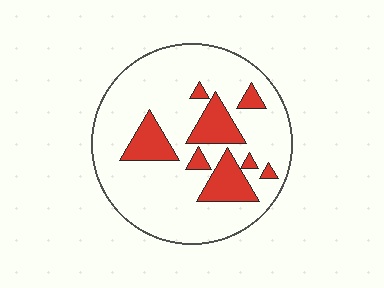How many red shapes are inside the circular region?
8.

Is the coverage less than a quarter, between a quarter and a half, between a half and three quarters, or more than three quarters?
Less than a quarter.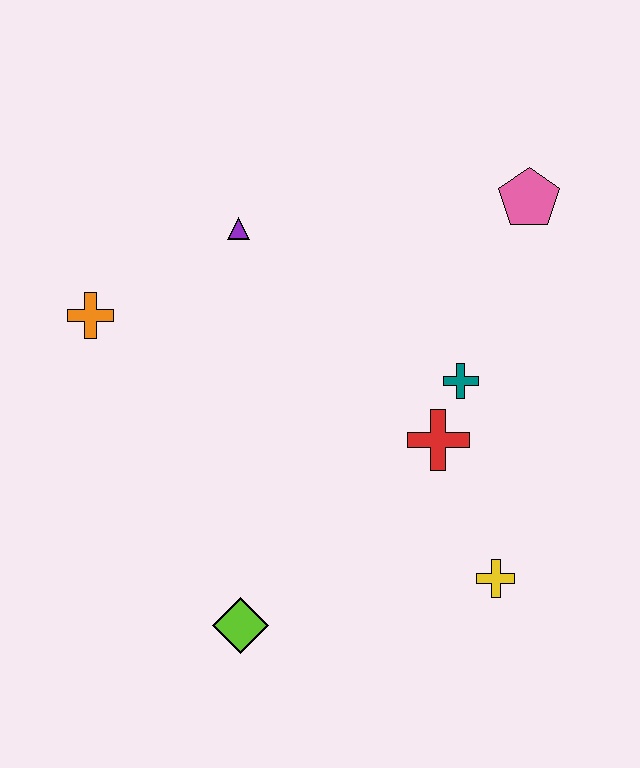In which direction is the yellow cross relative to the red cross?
The yellow cross is below the red cross.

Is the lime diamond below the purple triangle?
Yes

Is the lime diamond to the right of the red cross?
No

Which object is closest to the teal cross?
The red cross is closest to the teal cross.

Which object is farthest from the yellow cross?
The orange cross is farthest from the yellow cross.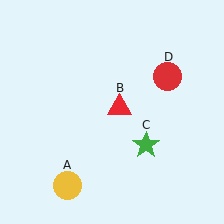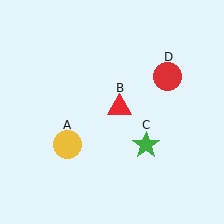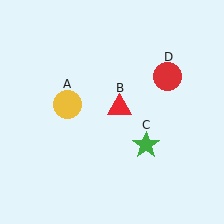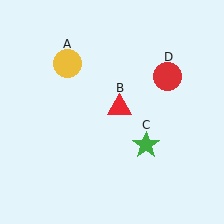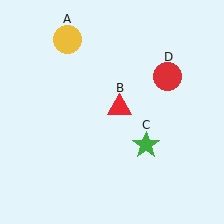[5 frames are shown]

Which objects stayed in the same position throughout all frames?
Red triangle (object B) and green star (object C) and red circle (object D) remained stationary.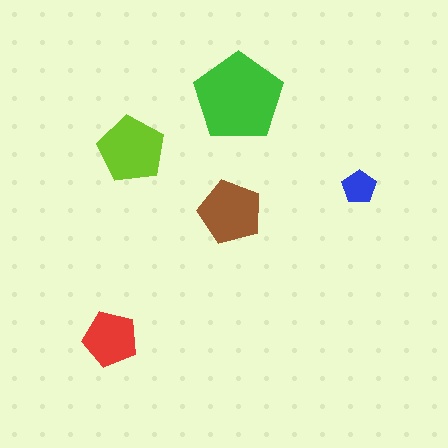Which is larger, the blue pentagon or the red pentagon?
The red one.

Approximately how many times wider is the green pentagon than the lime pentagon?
About 1.5 times wider.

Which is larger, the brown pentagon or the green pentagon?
The green one.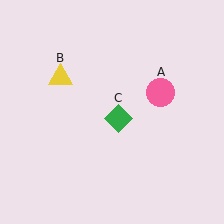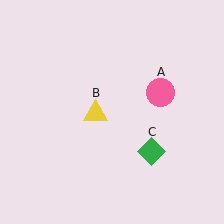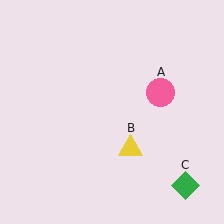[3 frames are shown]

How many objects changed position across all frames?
2 objects changed position: yellow triangle (object B), green diamond (object C).